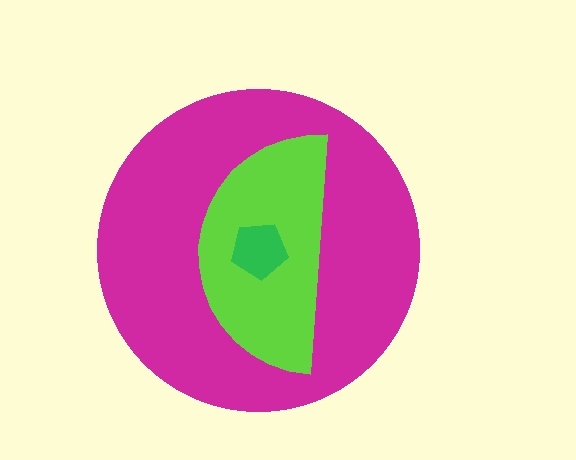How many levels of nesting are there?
3.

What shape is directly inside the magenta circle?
The lime semicircle.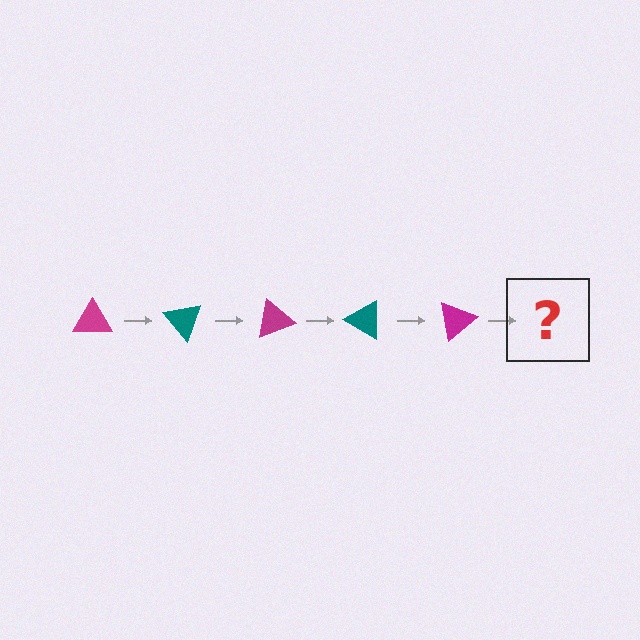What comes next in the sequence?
The next element should be a teal triangle, rotated 250 degrees from the start.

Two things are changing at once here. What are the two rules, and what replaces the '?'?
The two rules are that it rotates 50 degrees each step and the color cycles through magenta and teal. The '?' should be a teal triangle, rotated 250 degrees from the start.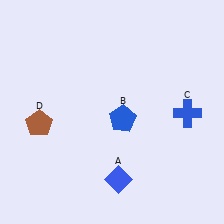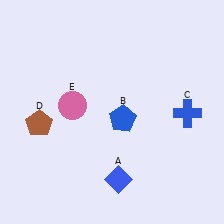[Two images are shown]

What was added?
A pink circle (E) was added in Image 2.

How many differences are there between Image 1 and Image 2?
There is 1 difference between the two images.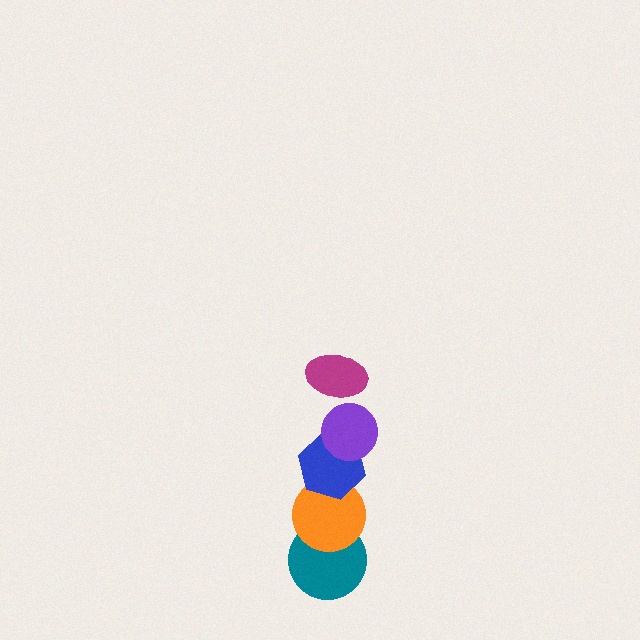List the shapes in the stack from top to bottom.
From top to bottom: the magenta ellipse, the purple circle, the blue hexagon, the orange circle, the teal circle.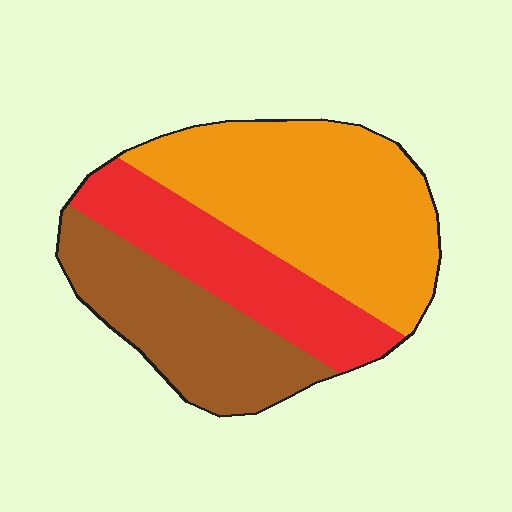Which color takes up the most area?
Orange, at roughly 45%.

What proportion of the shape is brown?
Brown takes up about one quarter (1/4) of the shape.